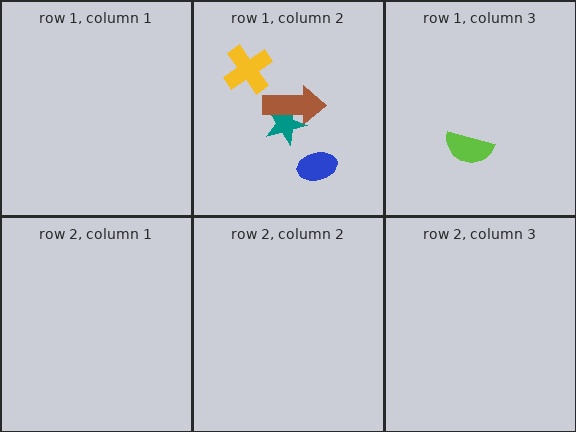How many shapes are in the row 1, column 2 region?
4.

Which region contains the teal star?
The row 1, column 2 region.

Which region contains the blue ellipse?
The row 1, column 2 region.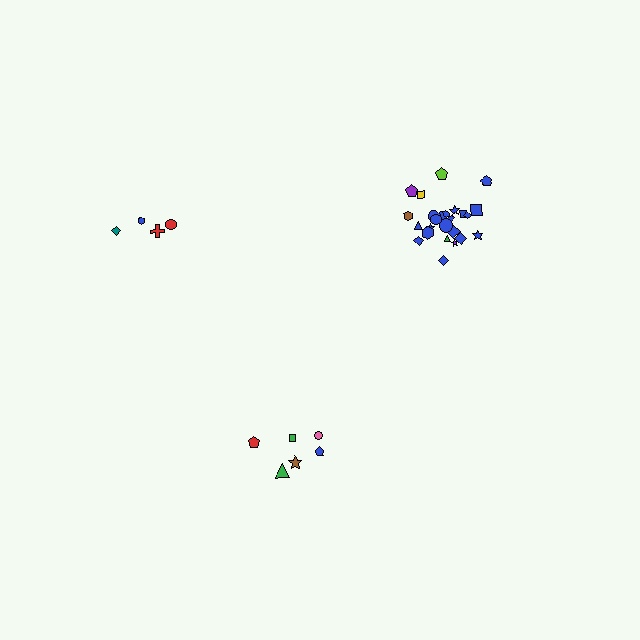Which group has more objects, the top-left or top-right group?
The top-right group.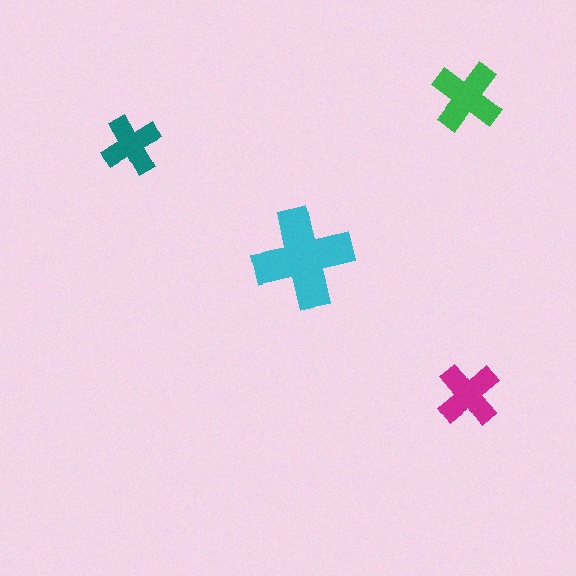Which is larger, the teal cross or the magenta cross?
The magenta one.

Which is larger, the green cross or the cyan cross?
The cyan one.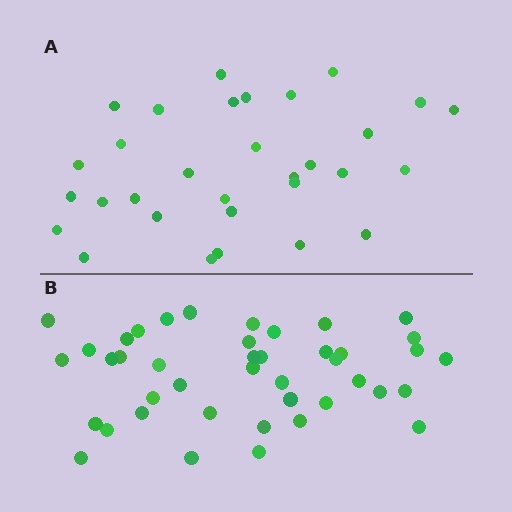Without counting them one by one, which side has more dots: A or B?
Region B (the bottom region) has more dots.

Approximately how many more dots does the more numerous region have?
Region B has roughly 12 or so more dots than region A.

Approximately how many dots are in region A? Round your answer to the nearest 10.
About 30 dots. (The exact count is 31, which rounds to 30.)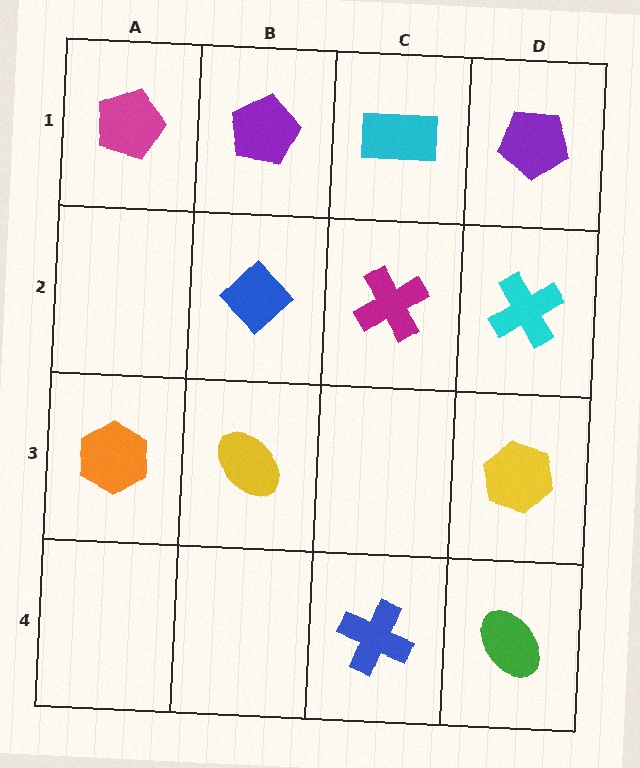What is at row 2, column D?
A cyan cross.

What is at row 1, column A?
A magenta pentagon.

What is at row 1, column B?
A purple pentagon.